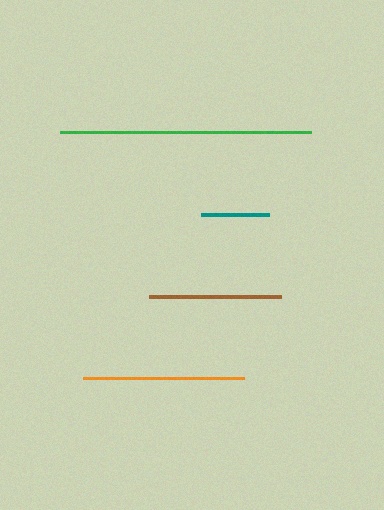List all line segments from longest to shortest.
From longest to shortest: green, orange, brown, teal.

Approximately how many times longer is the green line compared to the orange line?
The green line is approximately 1.6 times the length of the orange line.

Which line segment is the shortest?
The teal line is the shortest at approximately 68 pixels.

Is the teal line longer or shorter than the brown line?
The brown line is longer than the teal line.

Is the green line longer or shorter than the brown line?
The green line is longer than the brown line.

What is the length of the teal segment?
The teal segment is approximately 68 pixels long.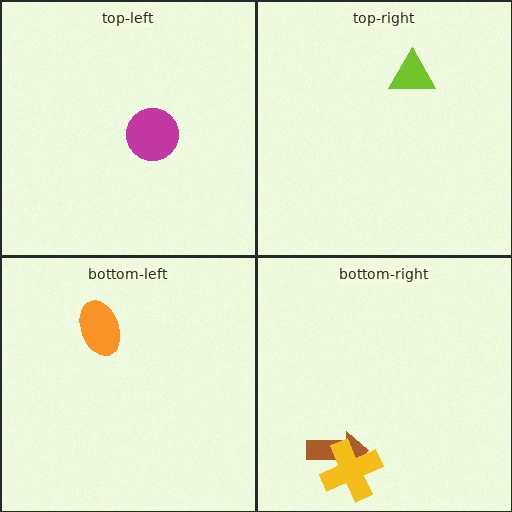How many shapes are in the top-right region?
1.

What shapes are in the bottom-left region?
The orange ellipse.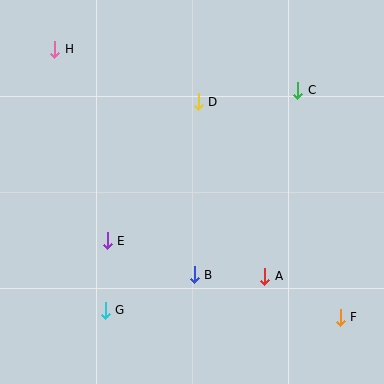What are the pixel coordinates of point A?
Point A is at (265, 276).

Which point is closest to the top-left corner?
Point H is closest to the top-left corner.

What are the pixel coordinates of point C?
Point C is at (298, 90).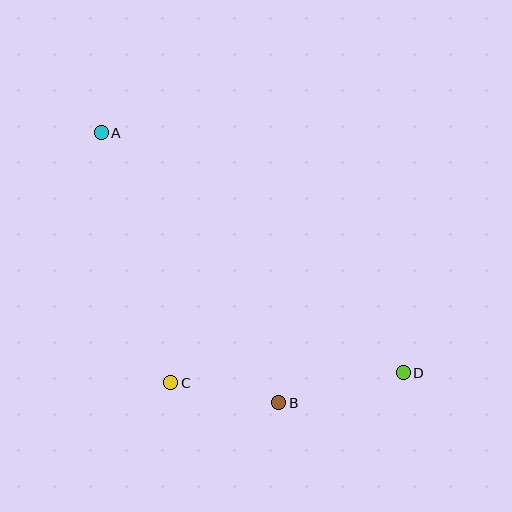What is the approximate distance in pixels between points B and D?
The distance between B and D is approximately 128 pixels.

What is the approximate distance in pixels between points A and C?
The distance between A and C is approximately 260 pixels.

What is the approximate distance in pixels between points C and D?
The distance between C and D is approximately 233 pixels.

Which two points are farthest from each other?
Points A and D are farthest from each other.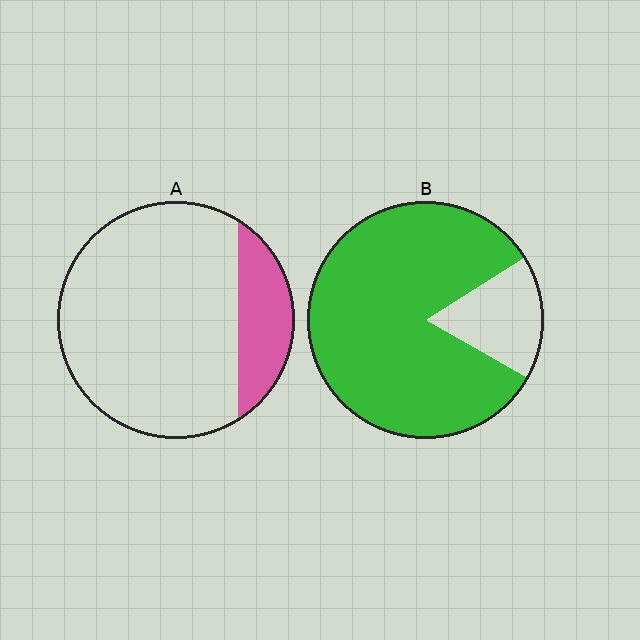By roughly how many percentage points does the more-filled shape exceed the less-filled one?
By roughly 65 percentage points (B over A).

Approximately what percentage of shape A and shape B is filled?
A is approximately 20% and B is approximately 85%.